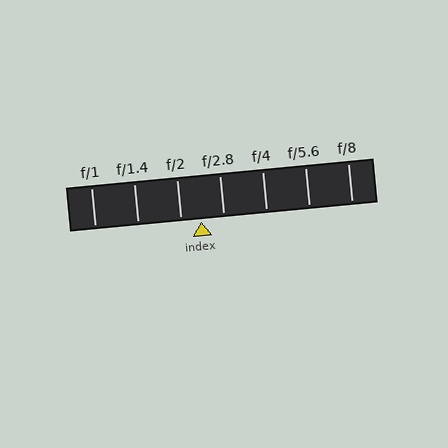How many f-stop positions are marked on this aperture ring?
There are 7 f-stop positions marked.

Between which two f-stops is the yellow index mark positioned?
The index mark is between f/2 and f/2.8.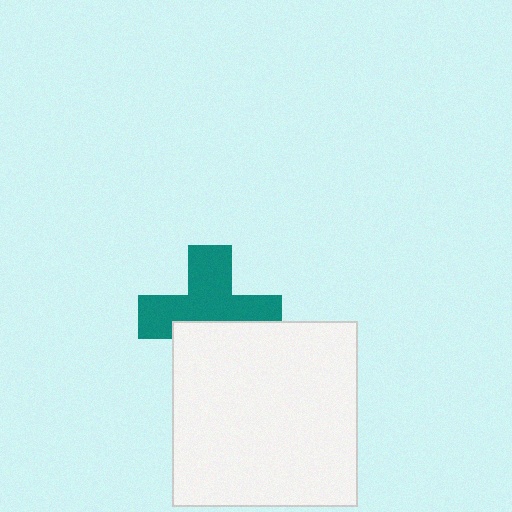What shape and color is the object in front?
The object in front is a white square.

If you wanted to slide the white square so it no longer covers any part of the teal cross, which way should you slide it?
Slide it down — that is the most direct way to separate the two shapes.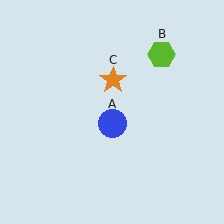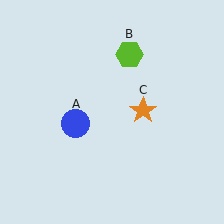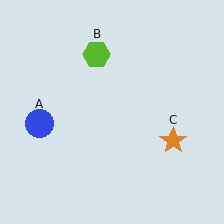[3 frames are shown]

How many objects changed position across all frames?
3 objects changed position: blue circle (object A), lime hexagon (object B), orange star (object C).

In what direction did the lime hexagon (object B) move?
The lime hexagon (object B) moved left.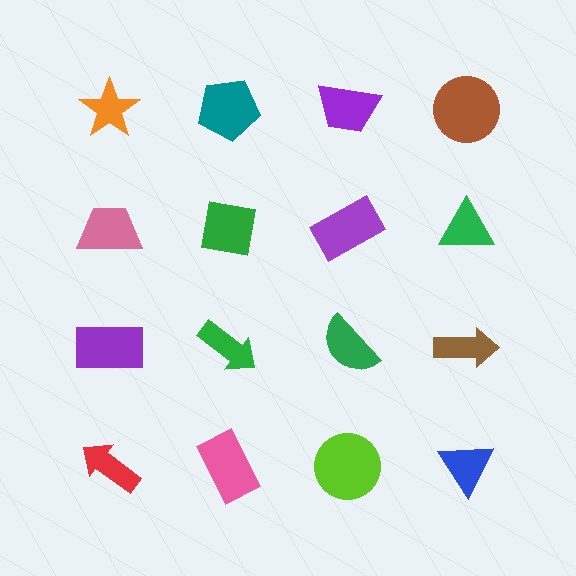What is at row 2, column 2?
A green square.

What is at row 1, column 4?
A brown circle.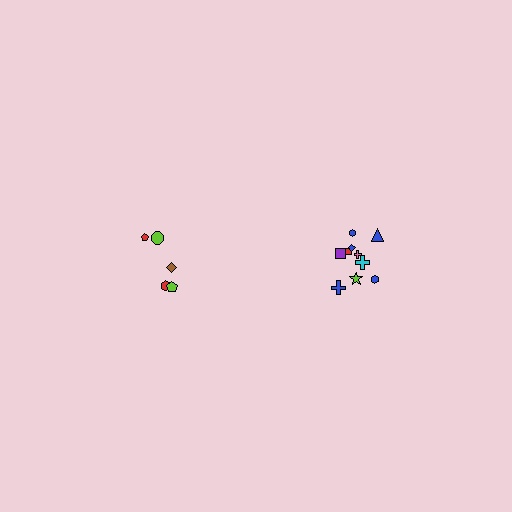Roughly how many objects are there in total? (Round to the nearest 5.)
Roughly 15 objects in total.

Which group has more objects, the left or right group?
The right group.